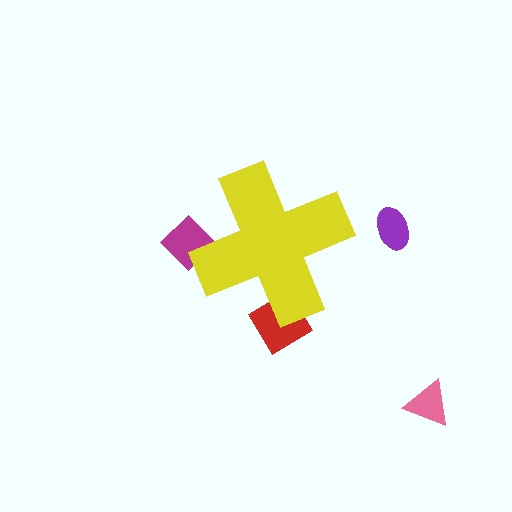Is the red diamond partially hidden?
Yes, the red diamond is partially hidden behind the yellow cross.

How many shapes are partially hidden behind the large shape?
2 shapes are partially hidden.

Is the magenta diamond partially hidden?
Yes, the magenta diamond is partially hidden behind the yellow cross.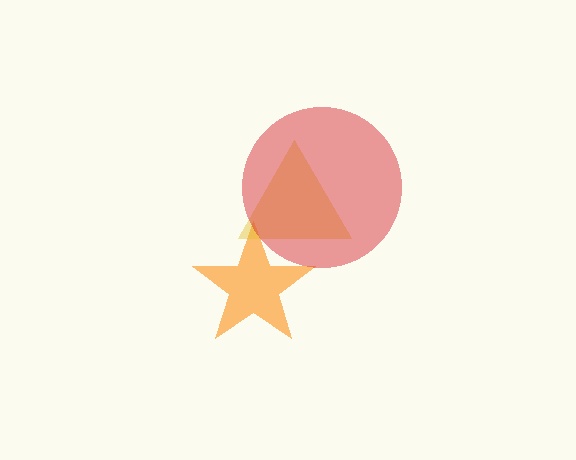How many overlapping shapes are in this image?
There are 3 overlapping shapes in the image.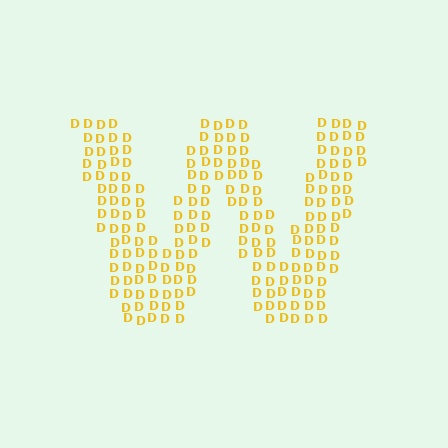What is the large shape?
The large shape is the letter W.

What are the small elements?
The small elements are letter D's.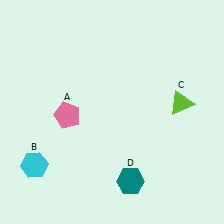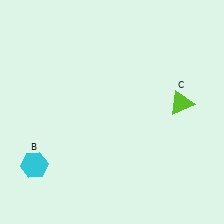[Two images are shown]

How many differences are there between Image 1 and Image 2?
There are 2 differences between the two images.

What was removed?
The teal hexagon (D), the pink pentagon (A) were removed in Image 2.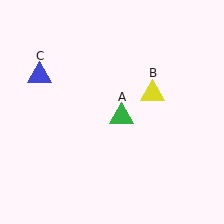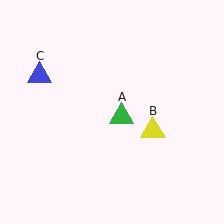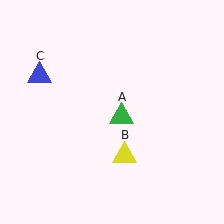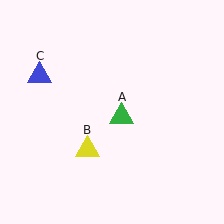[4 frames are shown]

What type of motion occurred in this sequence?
The yellow triangle (object B) rotated clockwise around the center of the scene.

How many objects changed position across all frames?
1 object changed position: yellow triangle (object B).